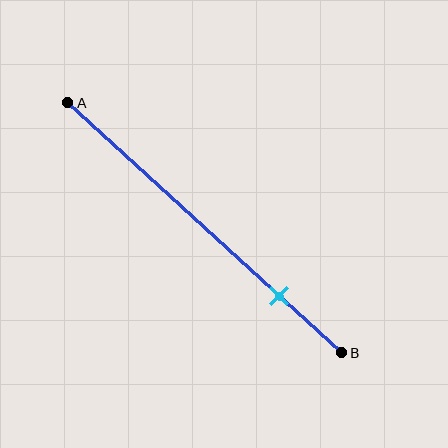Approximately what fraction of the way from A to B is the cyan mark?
The cyan mark is approximately 75% of the way from A to B.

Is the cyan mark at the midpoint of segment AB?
No, the mark is at about 75% from A, not at the 50% midpoint.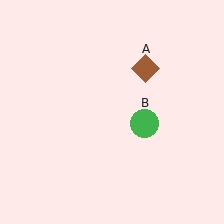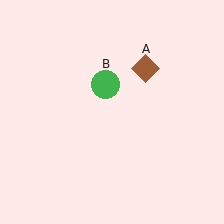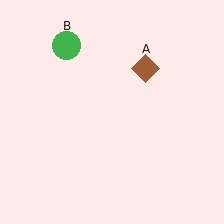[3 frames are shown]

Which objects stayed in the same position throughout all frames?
Brown diamond (object A) remained stationary.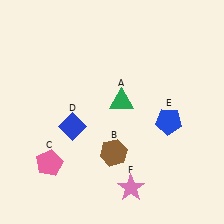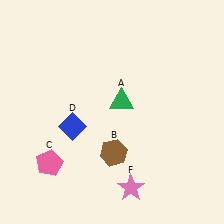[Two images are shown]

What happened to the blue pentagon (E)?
The blue pentagon (E) was removed in Image 2. It was in the bottom-right area of Image 1.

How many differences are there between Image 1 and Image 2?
There is 1 difference between the two images.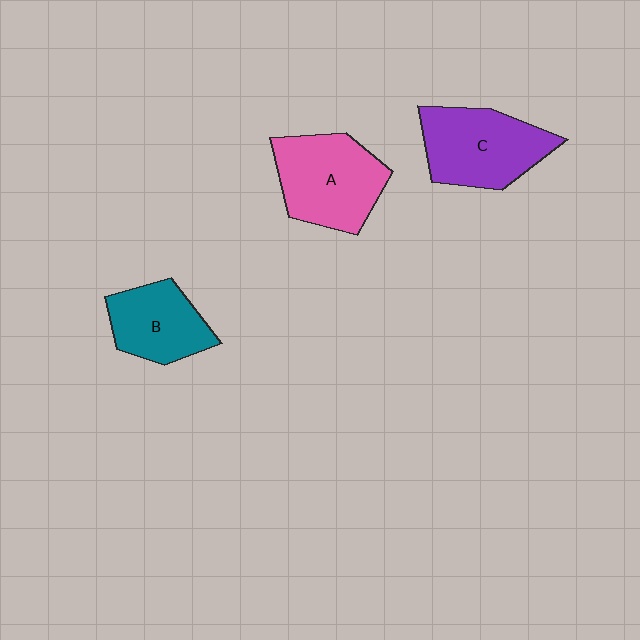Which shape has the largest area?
Shape A (pink).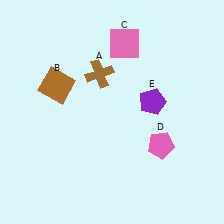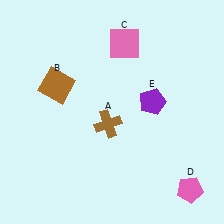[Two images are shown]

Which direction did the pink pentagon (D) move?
The pink pentagon (D) moved down.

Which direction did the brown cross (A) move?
The brown cross (A) moved down.